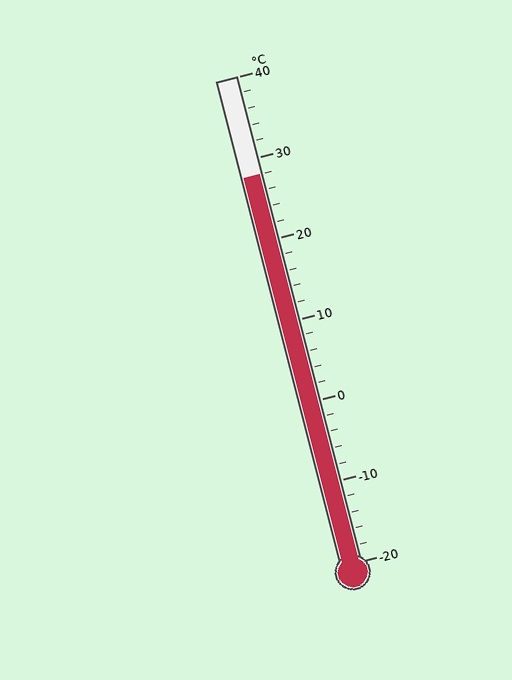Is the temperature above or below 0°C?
The temperature is above 0°C.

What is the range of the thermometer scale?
The thermometer scale ranges from -20°C to 40°C.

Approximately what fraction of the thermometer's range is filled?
The thermometer is filled to approximately 80% of its range.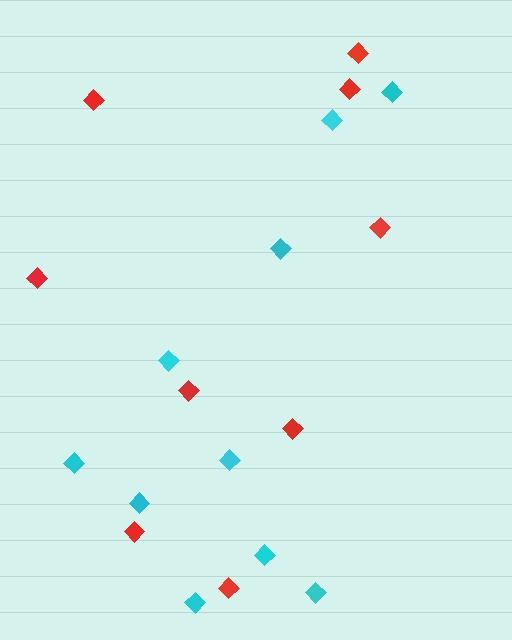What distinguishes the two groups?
There are 2 groups: one group of cyan diamonds (10) and one group of red diamonds (9).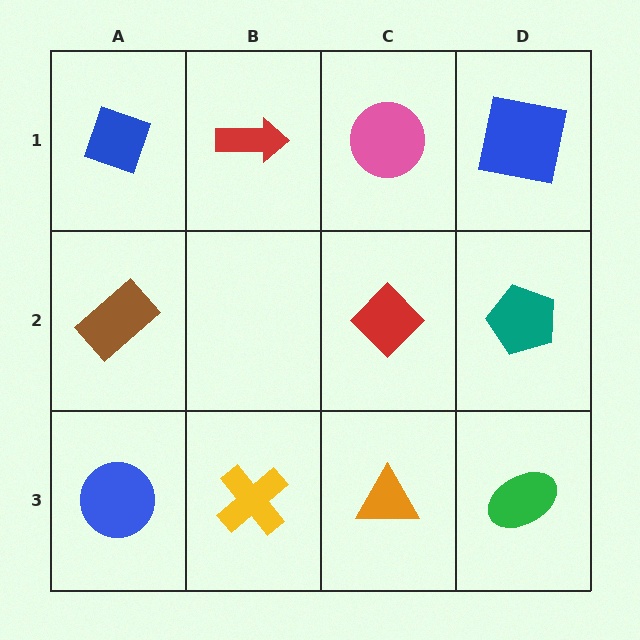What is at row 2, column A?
A brown rectangle.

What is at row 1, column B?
A red arrow.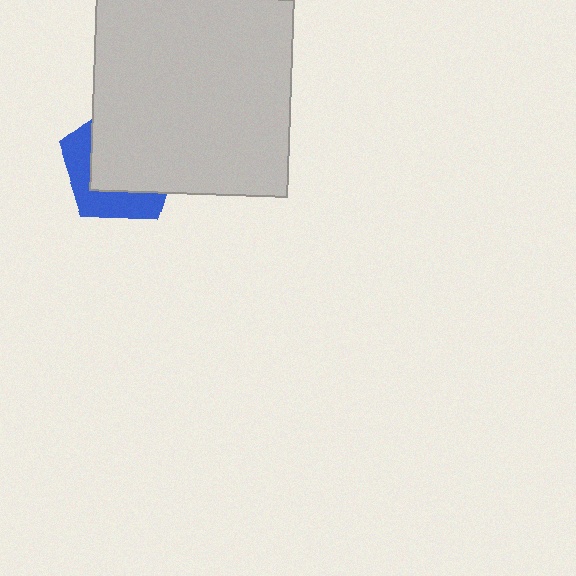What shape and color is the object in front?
The object in front is a light gray square.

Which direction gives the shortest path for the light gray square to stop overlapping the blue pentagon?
Moving toward the upper-right gives the shortest separation.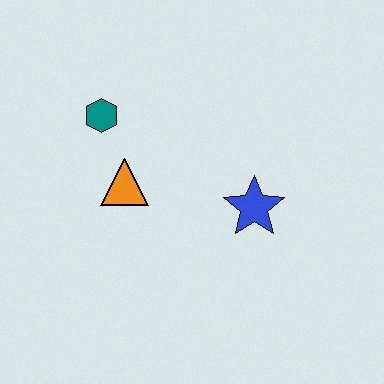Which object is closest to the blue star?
The orange triangle is closest to the blue star.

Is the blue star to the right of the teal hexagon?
Yes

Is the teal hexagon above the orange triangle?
Yes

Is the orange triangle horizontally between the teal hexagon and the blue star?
Yes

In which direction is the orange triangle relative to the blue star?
The orange triangle is to the left of the blue star.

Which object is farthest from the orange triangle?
The blue star is farthest from the orange triangle.